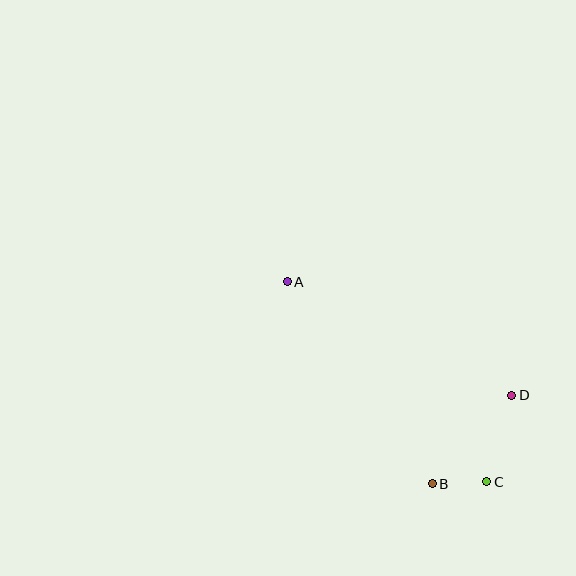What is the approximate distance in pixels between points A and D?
The distance between A and D is approximately 252 pixels.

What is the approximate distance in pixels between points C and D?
The distance between C and D is approximately 90 pixels.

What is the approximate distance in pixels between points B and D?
The distance between B and D is approximately 119 pixels.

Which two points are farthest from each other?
Points A and C are farthest from each other.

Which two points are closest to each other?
Points B and C are closest to each other.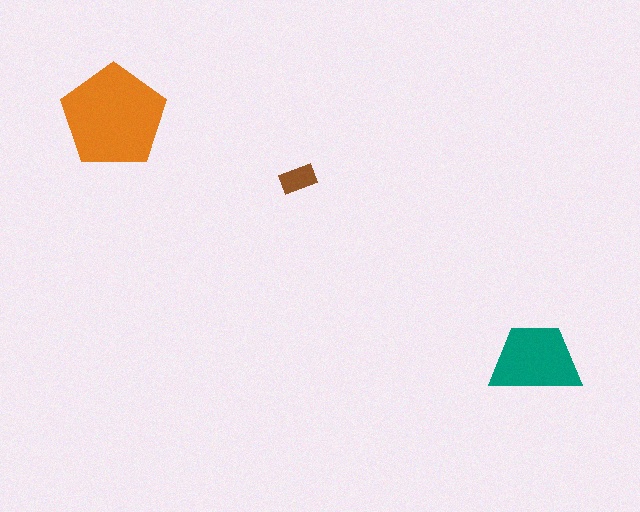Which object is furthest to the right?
The teal trapezoid is rightmost.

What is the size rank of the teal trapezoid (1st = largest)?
2nd.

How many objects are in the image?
There are 3 objects in the image.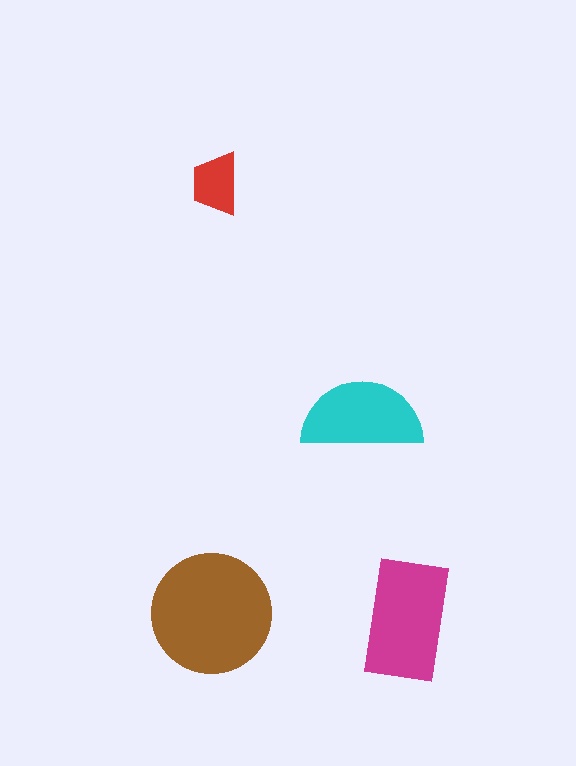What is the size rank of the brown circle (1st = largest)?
1st.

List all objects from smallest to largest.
The red trapezoid, the cyan semicircle, the magenta rectangle, the brown circle.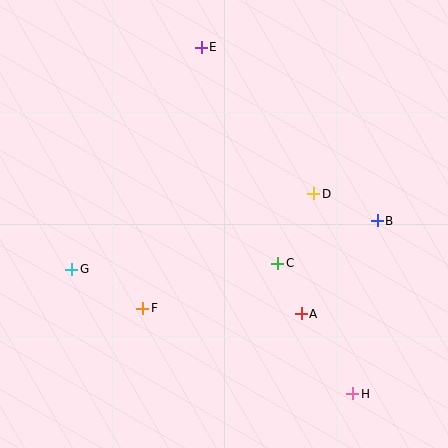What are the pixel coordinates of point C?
Point C is at (278, 263).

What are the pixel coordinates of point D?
Point D is at (314, 194).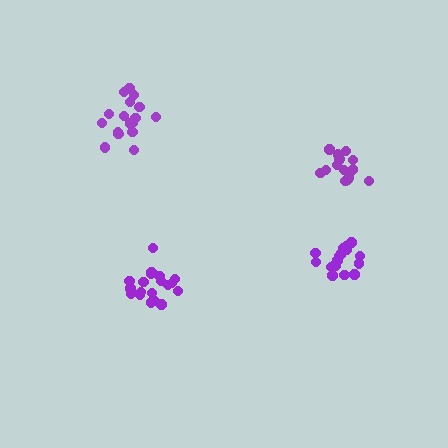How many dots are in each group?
Group 1: 18 dots, Group 2: 17 dots, Group 3: 19 dots, Group 4: 16 dots (70 total).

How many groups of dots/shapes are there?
There are 4 groups.